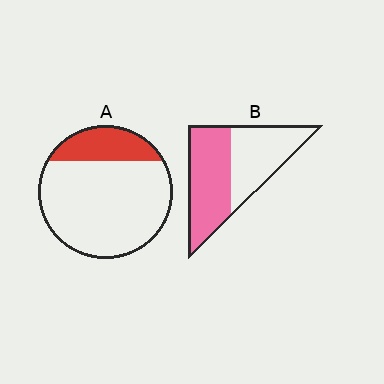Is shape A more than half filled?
No.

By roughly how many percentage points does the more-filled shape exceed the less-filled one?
By roughly 30 percentage points (B over A).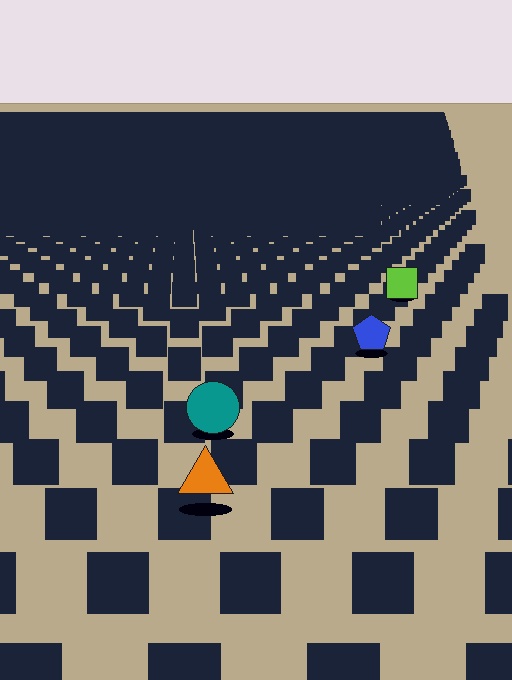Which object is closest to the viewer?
The orange triangle is closest. The texture marks near it are larger and more spread out.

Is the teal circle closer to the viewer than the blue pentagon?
Yes. The teal circle is closer — you can tell from the texture gradient: the ground texture is coarser near it.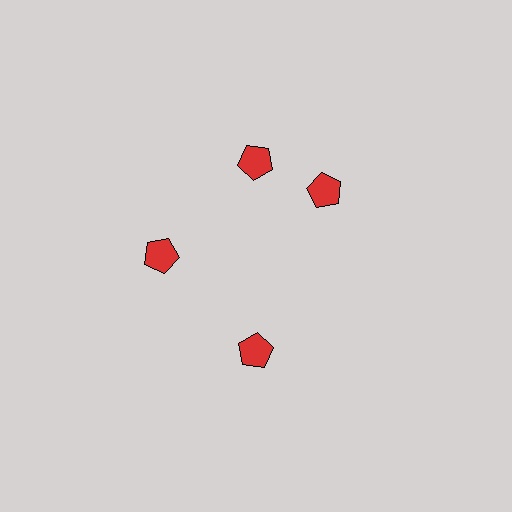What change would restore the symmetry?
The symmetry would be restored by rotating it back into even spacing with its neighbors so that all 4 pentagons sit at equal angles and equal distance from the center.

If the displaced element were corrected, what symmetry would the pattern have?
It would have 4-fold rotational symmetry — the pattern would map onto itself every 90 degrees.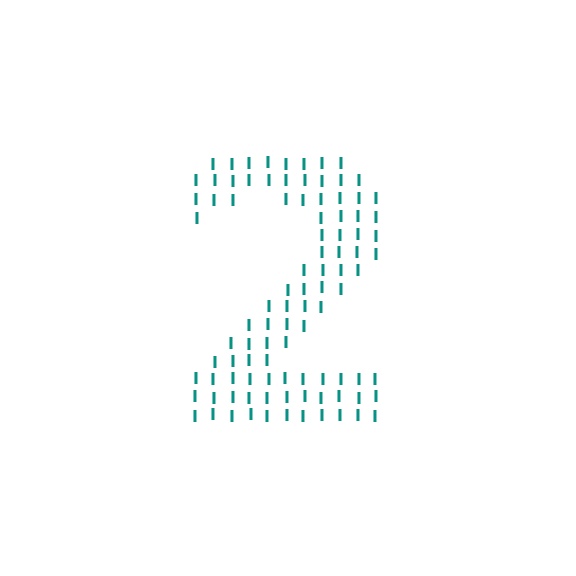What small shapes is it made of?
It is made of small letter I's.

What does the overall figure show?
The overall figure shows the digit 2.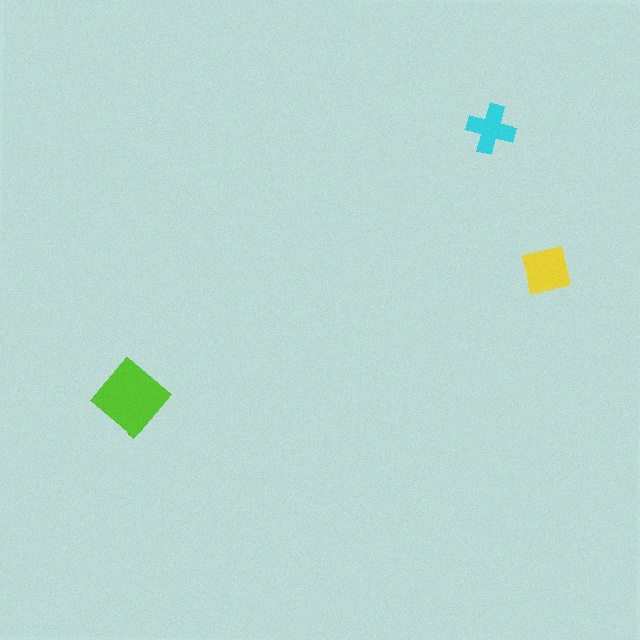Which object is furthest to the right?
The yellow square is rightmost.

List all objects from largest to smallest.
The lime diamond, the yellow square, the cyan cross.